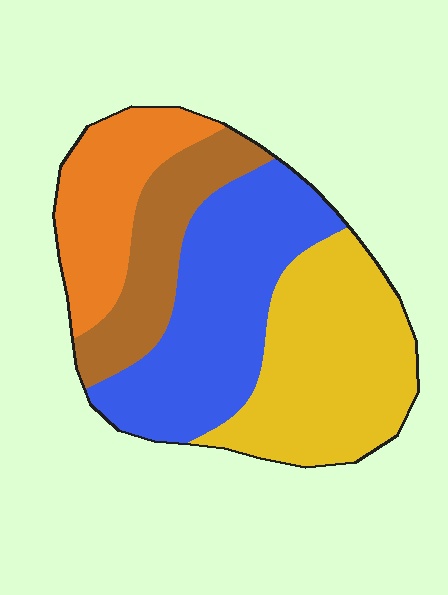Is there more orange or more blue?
Blue.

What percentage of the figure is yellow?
Yellow covers 32% of the figure.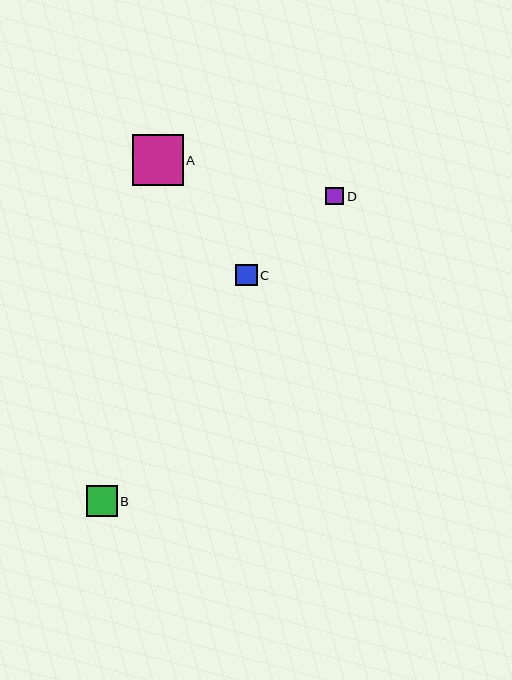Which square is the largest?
Square A is the largest with a size of approximately 51 pixels.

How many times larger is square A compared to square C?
Square A is approximately 2.3 times the size of square C.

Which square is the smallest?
Square D is the smallest with a size of approximately 18 pixels.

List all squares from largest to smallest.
From largest to smallest: A, B, C, D.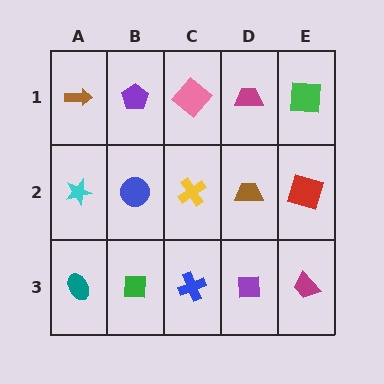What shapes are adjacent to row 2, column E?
A green square (row 1, column E), a magenta trapezoid (row 3, column E), a brown trapezoid (row 2, column D).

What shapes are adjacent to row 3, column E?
A red square (row 2, column E), a purple square (row 3, column D).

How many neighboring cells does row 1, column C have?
3.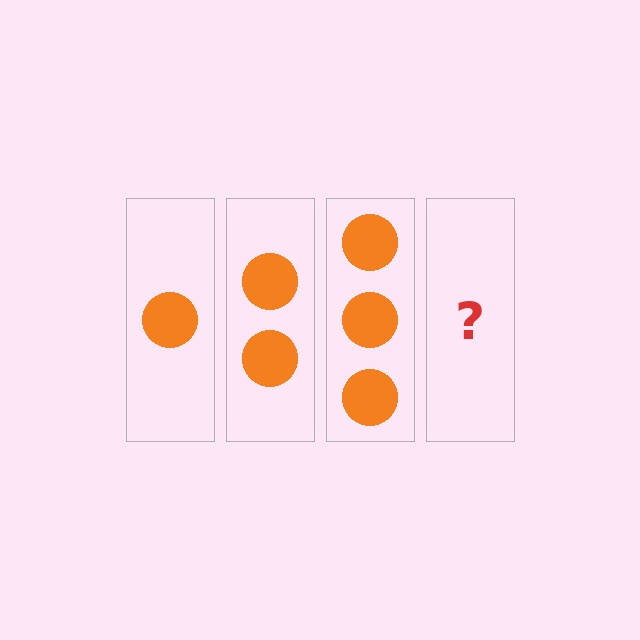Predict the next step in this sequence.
The next step is 4 circles.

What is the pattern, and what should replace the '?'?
The pattern is that each step adds one more circle. The '?' should be 4 circles.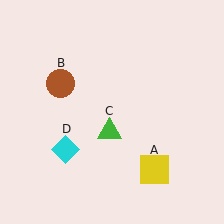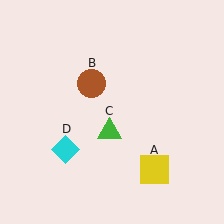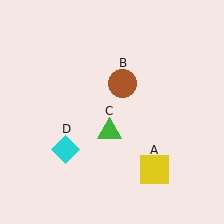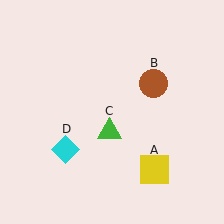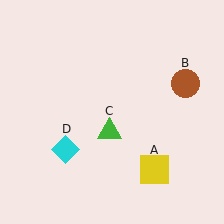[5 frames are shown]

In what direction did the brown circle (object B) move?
The brown circle (object B) moved right.